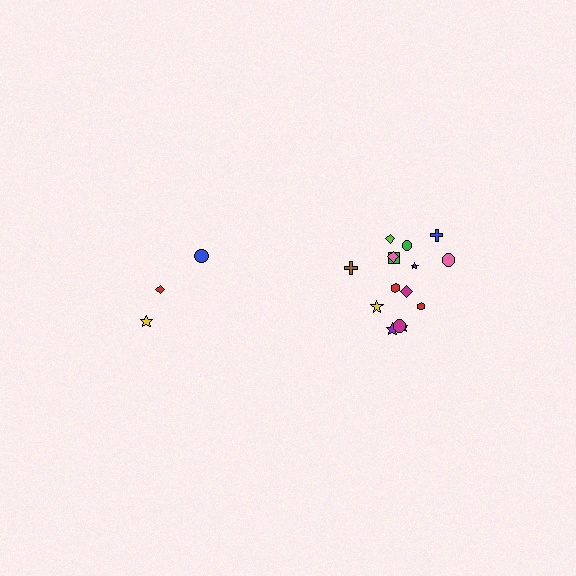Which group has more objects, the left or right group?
The right group.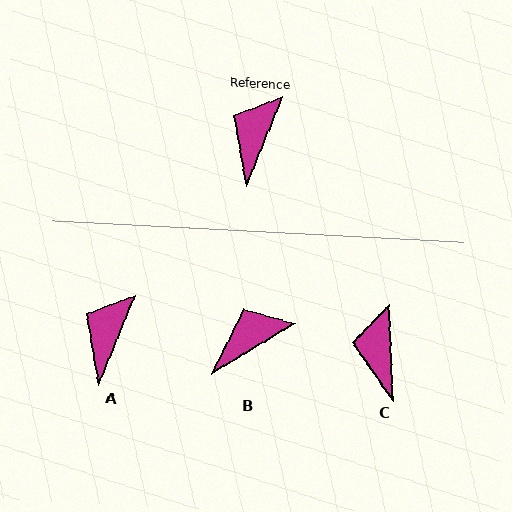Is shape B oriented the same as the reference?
No, it is off by about 36 degrees.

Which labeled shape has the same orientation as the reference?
A.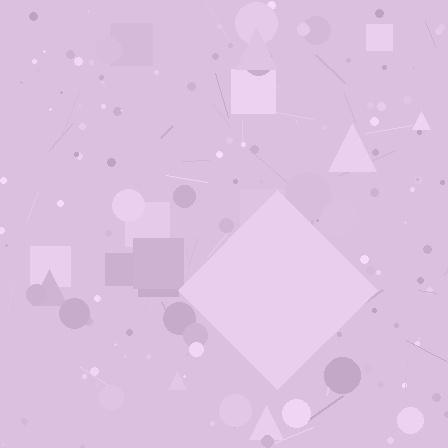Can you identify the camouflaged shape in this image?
The camouflaged shape is a diamond.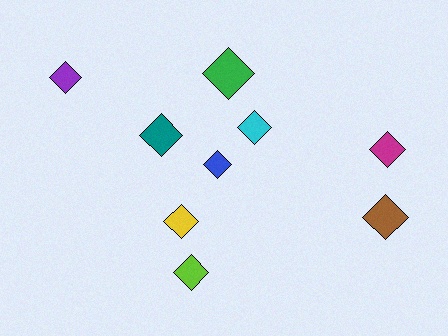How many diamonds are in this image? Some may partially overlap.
There are 9 diamonds.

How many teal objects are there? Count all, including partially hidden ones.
There is 1 teal object.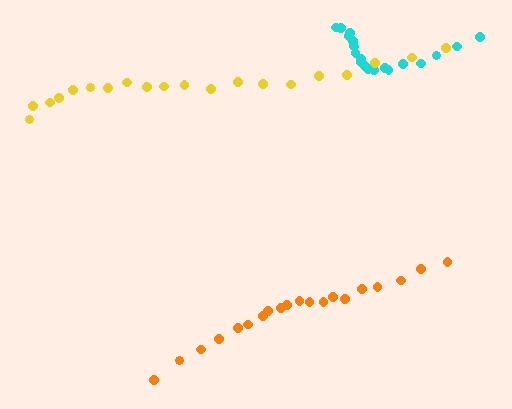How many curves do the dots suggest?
There are 3 distinct paths.